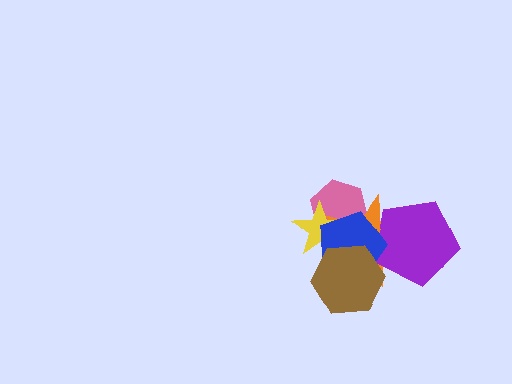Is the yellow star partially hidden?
Yes, it is partially covered by another shape.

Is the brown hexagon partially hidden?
No, no other shape covers it.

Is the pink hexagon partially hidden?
Yes, it is partially covered by another shape.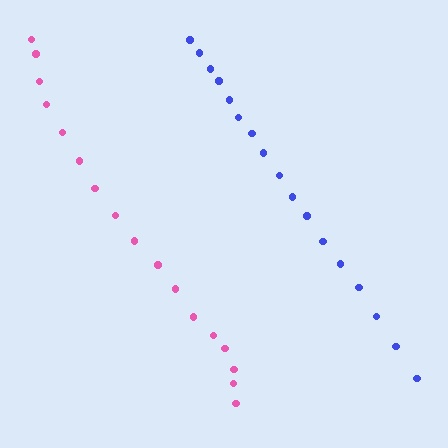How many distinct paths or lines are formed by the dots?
There are 2 distinct paths.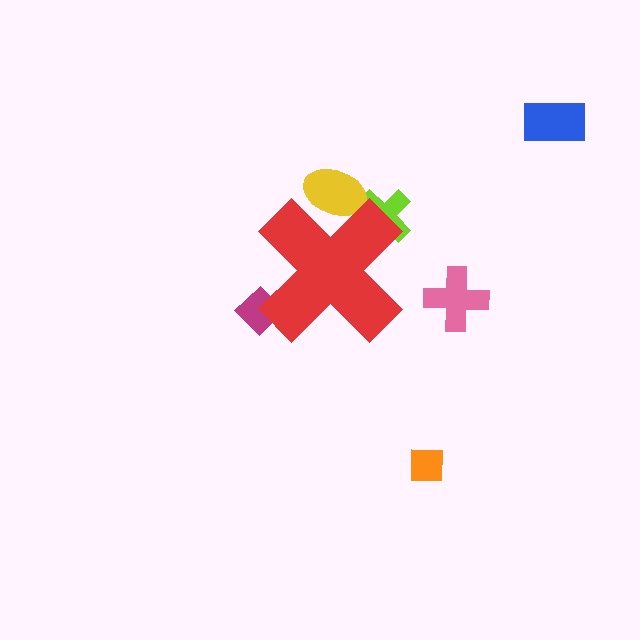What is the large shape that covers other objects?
A red cross.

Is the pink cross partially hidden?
No, the pink cross is fully visible.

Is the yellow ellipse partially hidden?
Yes, the yellow ellipse is partially hidden behind the red cross.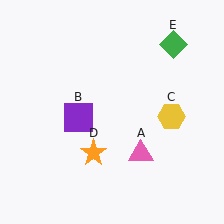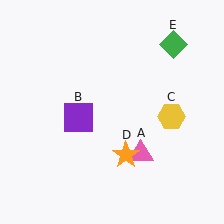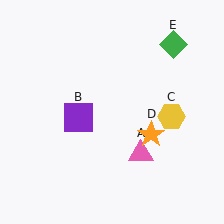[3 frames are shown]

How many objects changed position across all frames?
1 object changed position: orange star (object D).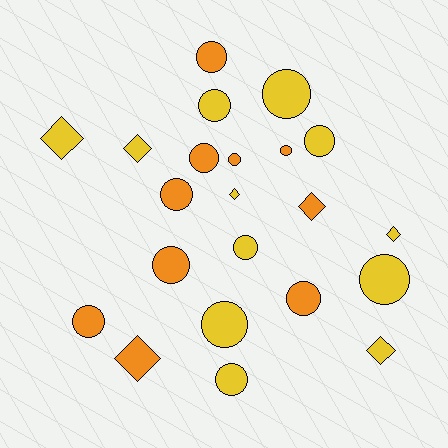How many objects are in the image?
There are 22 objects.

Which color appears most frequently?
Yellow, with 12 objects.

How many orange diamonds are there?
There are 2 orange diamonds.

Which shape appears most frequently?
Circle, with 15 objects.